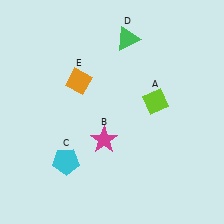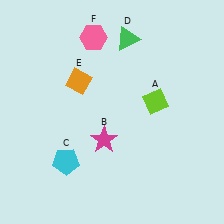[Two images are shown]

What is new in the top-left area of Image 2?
A pink hexagon (F) was added in the top-left area of Image 2.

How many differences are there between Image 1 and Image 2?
There is 1 difference between the two images.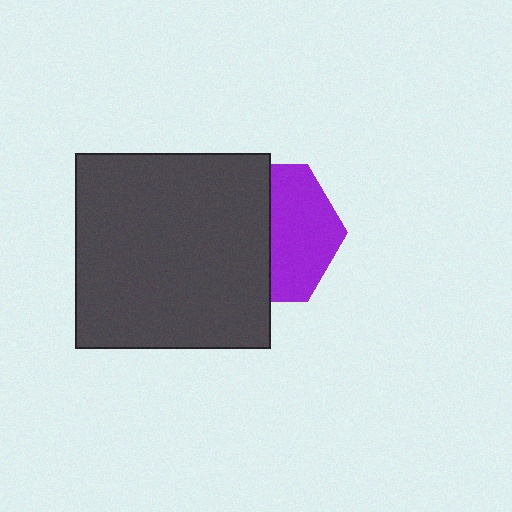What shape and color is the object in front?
The object in front is a dark gray square.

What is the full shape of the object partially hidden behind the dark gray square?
The partially hidden object is a purple hexagon.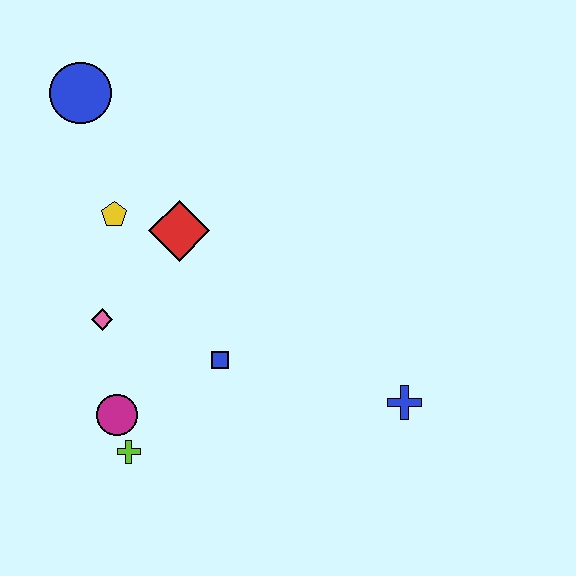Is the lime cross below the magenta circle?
Yes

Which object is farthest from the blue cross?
The blue circle is farthest from the blue cross.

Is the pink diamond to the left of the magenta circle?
Yes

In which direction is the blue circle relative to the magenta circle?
The blue circle is above the magenta circle.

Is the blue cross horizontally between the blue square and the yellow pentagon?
No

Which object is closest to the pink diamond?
The magenta circle is closest to the pink diamond.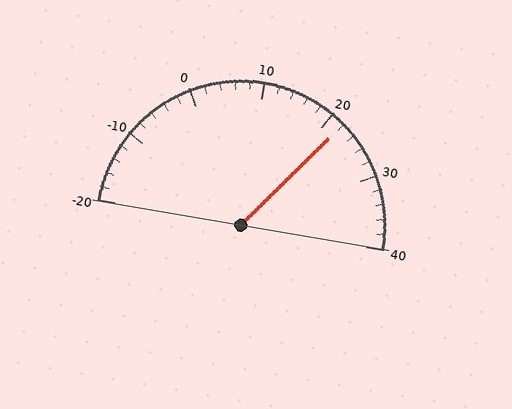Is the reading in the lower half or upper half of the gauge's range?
The reading is in the upper half of the range (-20 to 40).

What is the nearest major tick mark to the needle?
The nearest major tick mark is 20.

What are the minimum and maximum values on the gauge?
The gauge ranges from -20 to 40.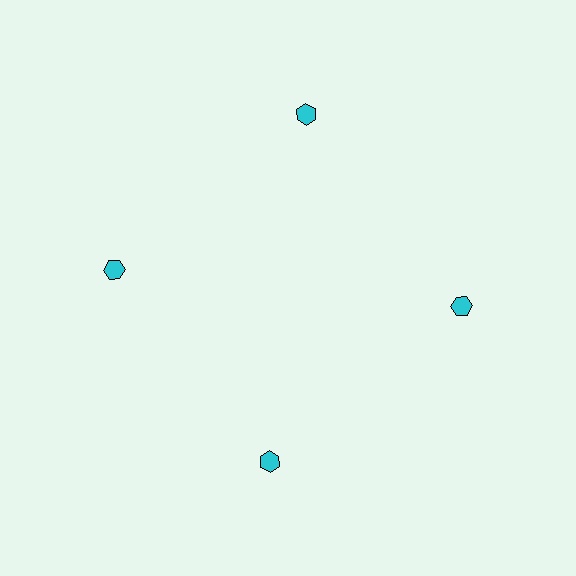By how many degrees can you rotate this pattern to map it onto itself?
The pattern maps onto itself every 90 degrees of rotation.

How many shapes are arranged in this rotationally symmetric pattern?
There are 4 shapes, arranged in 4 groups of 1.